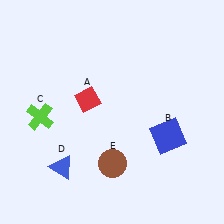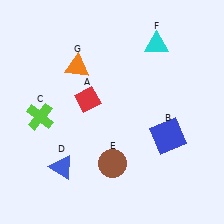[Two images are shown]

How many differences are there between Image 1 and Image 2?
There are 2 differences between the two images.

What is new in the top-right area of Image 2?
A cyan triangle (F) was added in the top-right area of Image 2.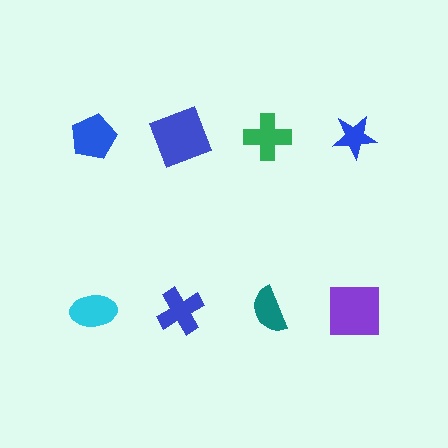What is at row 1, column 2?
A blue square.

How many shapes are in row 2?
4 shapes.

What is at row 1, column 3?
A green cross.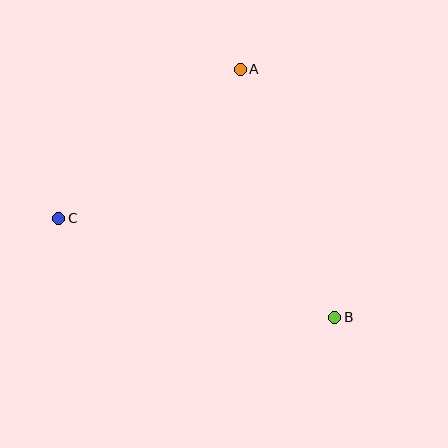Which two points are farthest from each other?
Points B and C are farthest from each other.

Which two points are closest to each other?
Points A and C are closest to each other.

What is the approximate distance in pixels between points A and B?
The distance between A and B is approximately 265 pixels.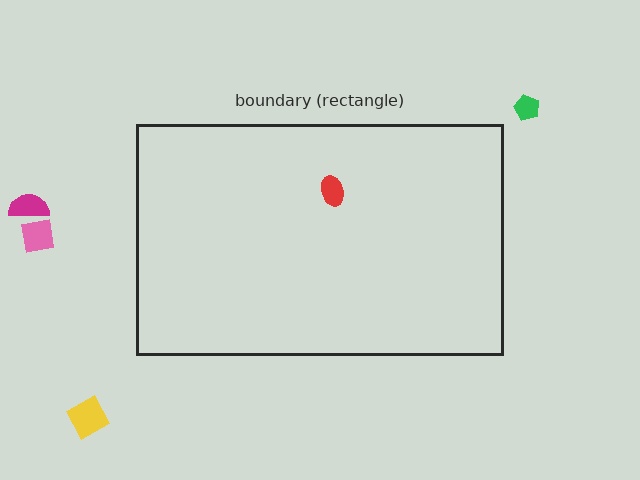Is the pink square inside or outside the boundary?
Outside.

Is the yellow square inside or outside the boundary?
Outside.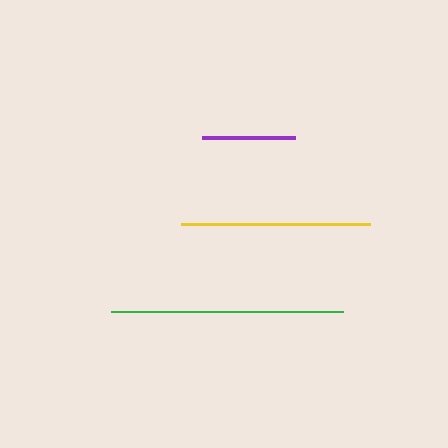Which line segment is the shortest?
The purple line is the shortest at approximately 93 pixels.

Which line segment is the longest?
The green line is the longest at approximately 232 pixels.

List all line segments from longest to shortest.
From longest to shortest: green, yellow, purple.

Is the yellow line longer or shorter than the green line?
The green line is longer than the yellow line.